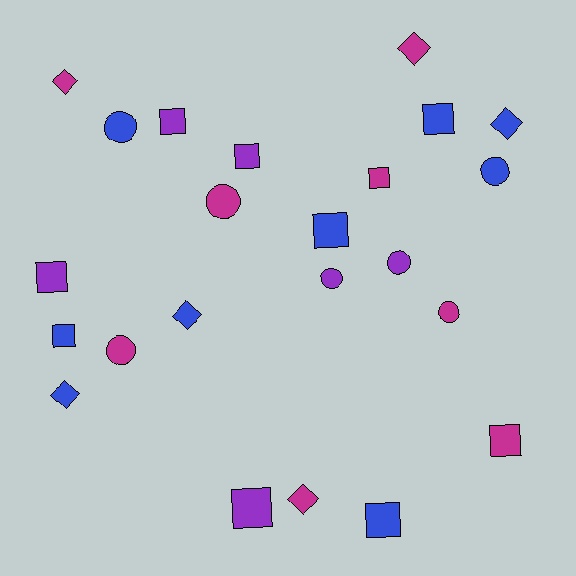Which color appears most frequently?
Blue, with 9 objects.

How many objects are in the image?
There are 23 objects.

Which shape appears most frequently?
Square, with 10 objects.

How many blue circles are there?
There are 2 blue circles.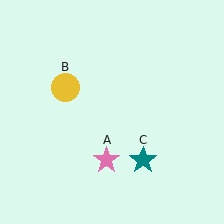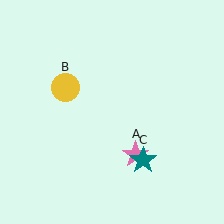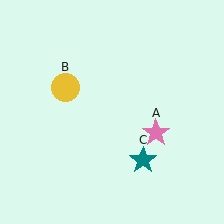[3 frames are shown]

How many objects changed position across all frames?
1 object changed position: pink star (object A).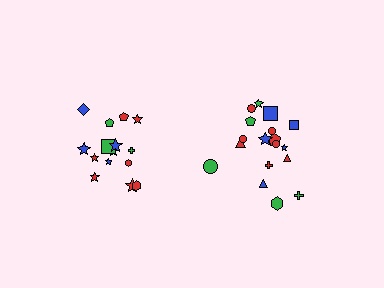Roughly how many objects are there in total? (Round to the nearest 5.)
Roughly 35 objects in total.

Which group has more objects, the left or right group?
The right group.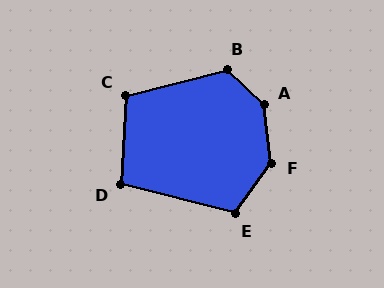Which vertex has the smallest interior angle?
D, at approximately 101 degrees.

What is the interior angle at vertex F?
Approximately 137 degrees (obtuse).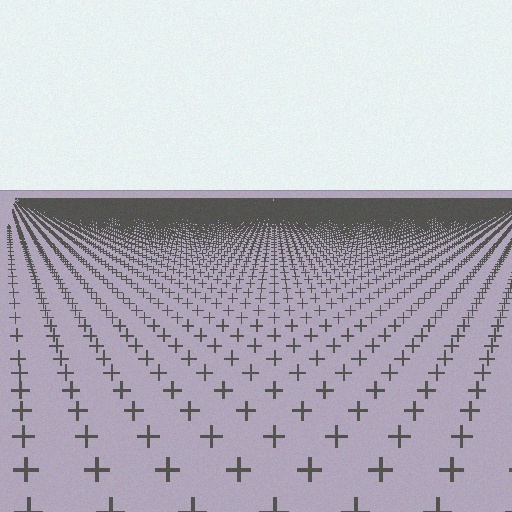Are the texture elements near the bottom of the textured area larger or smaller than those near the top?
Larger. Near the bottom, elements are closer to the viewer and appear at a bigger on-screen size.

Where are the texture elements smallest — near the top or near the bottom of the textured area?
Near the top.